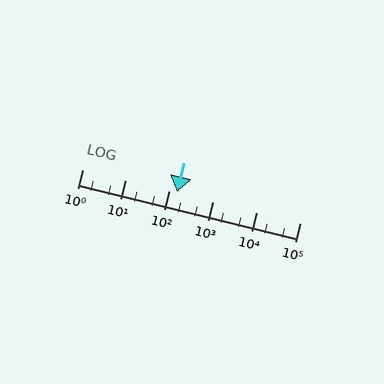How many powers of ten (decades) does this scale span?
The scale spans 5 decades, from 1 to 100000.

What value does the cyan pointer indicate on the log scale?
The pointer indicates approximately 150.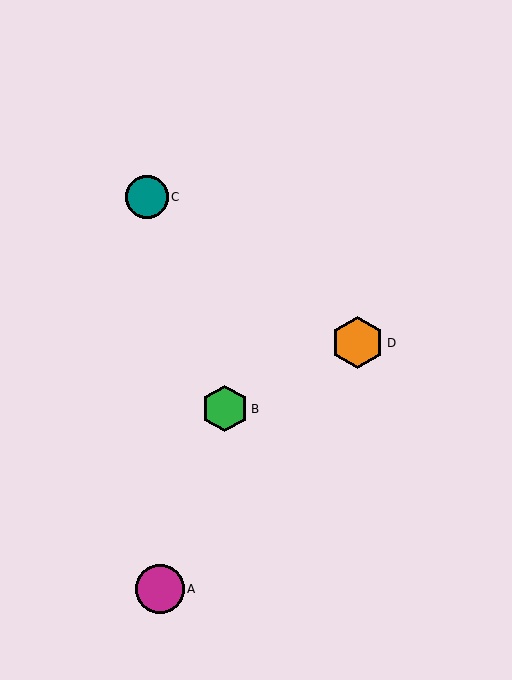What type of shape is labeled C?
Shape C is a teal circle.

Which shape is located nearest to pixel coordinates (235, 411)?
The green hexagon (labeled B) at (225, 409) is nearest to that location.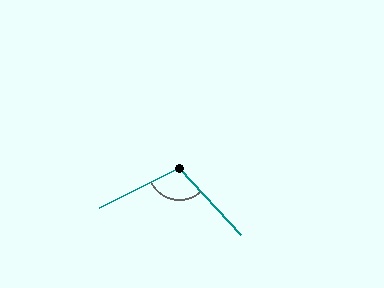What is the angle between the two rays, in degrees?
Approximately 107 degrees.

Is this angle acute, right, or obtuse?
It is obtuse.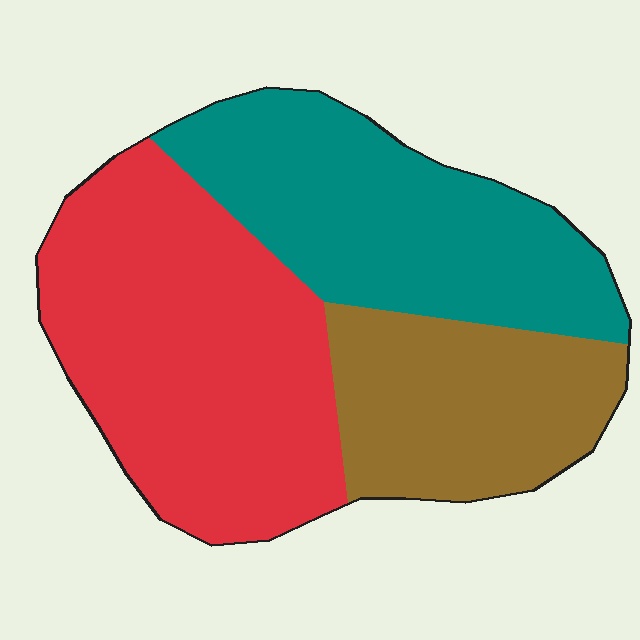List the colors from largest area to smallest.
From largest to smallest: red, teal, brown.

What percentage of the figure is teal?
Teal takes up between a sixth and a third of the figure.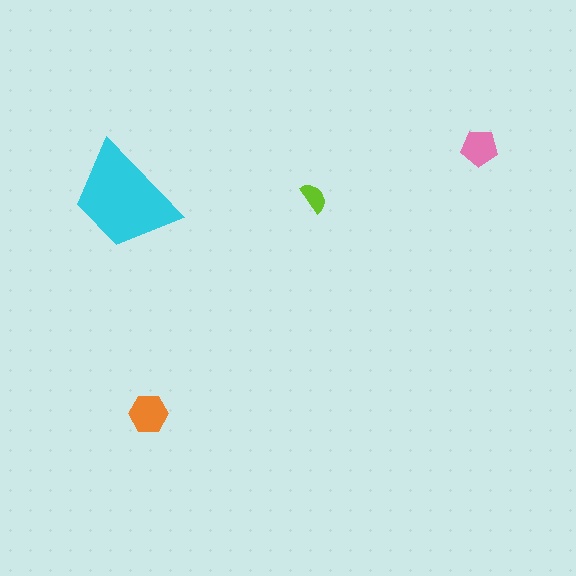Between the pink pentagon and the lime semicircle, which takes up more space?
The pink pentagon.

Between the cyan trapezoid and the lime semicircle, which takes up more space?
The cyan trapezoid.